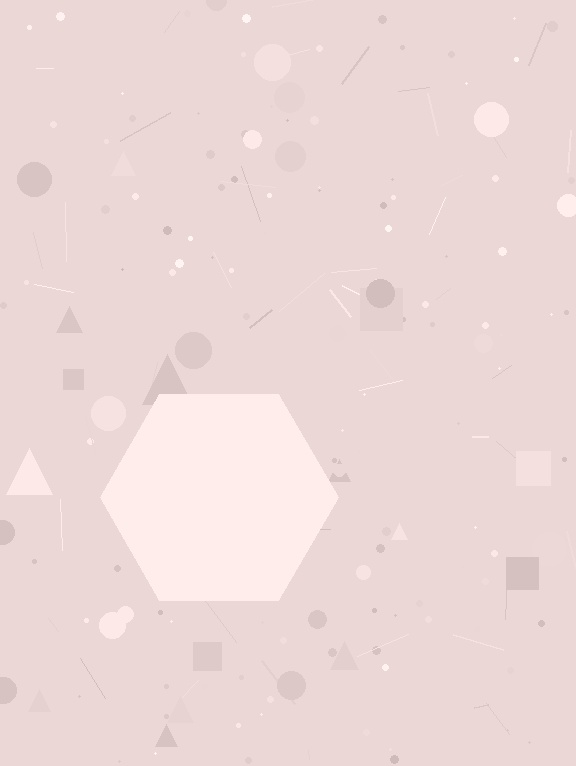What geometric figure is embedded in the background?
A hexagon is embedded in the background.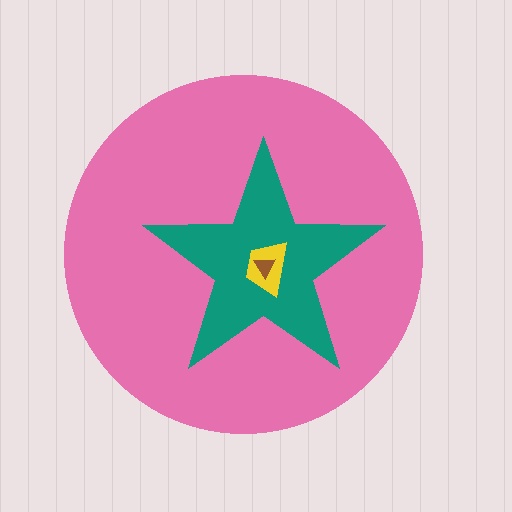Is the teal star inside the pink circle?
Yes.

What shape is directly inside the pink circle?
The teal star.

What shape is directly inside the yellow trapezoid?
The brown triangle.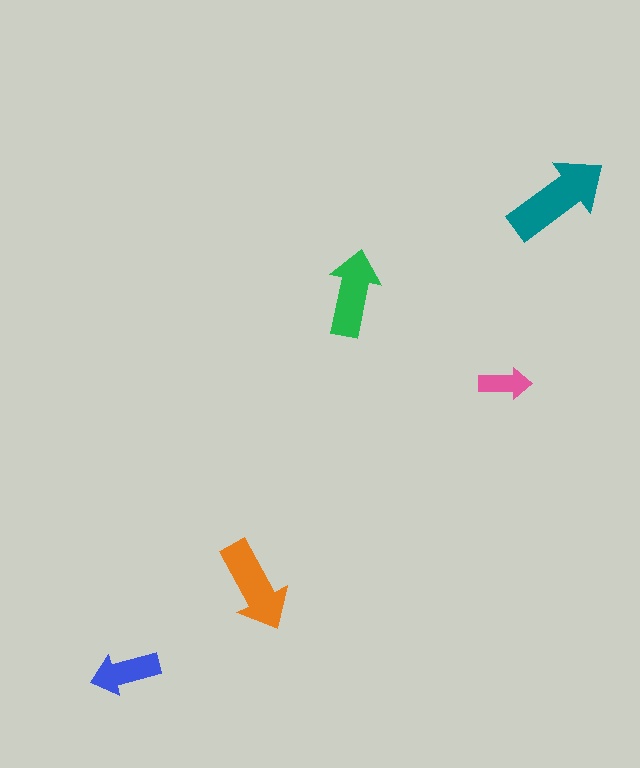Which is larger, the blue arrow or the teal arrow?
The teal one.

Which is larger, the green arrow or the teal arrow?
The teal one.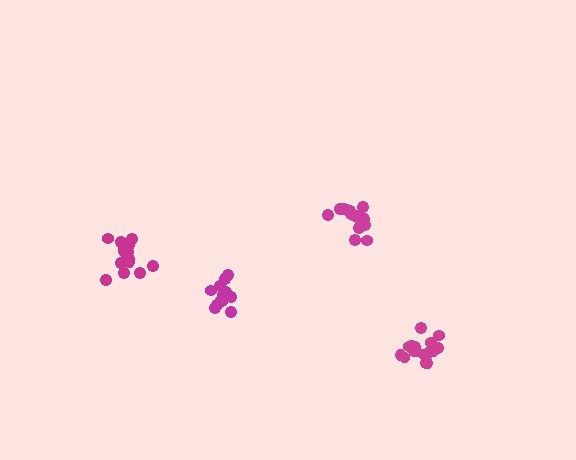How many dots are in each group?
Group 1: 15 dots, Group 2: 16 dots, Group 3: 17 dots, Group 4: 12 dots (60 total).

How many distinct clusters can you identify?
There are 4 distinct clusters.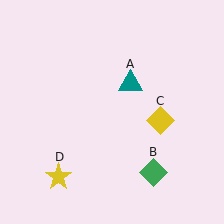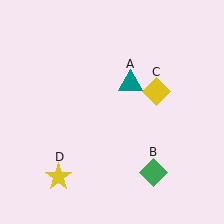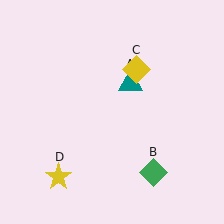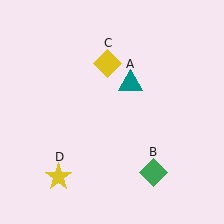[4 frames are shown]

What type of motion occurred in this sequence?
The yellow diamond (object C) rotated counterclockwise around the center of the scene.